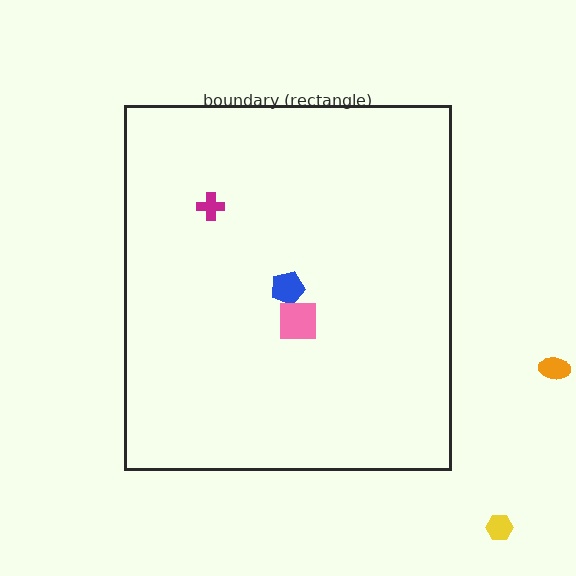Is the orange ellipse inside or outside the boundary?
Outside.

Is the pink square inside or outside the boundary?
Inside.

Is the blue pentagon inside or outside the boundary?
Inside.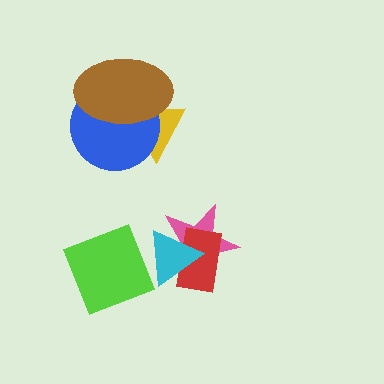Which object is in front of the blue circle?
The brown ellipse is in front of the blue circle.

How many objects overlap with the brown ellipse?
2 objects overlap with the brown ellipse.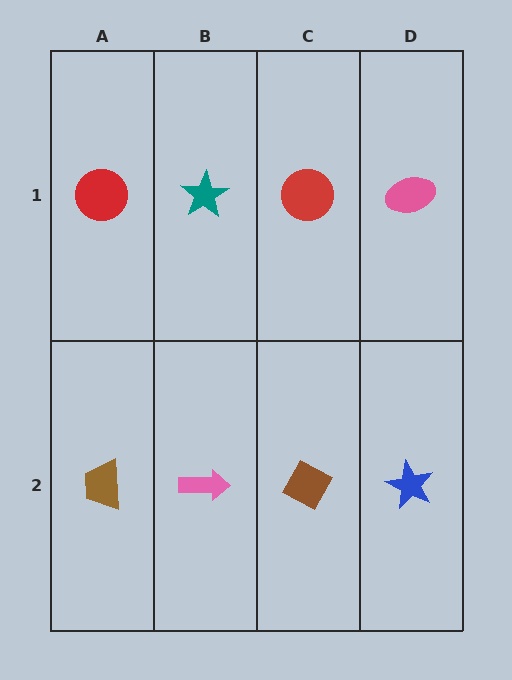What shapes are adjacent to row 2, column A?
A red circle (row 1, column A), a pink arrow (row 2, column B).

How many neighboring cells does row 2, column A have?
2.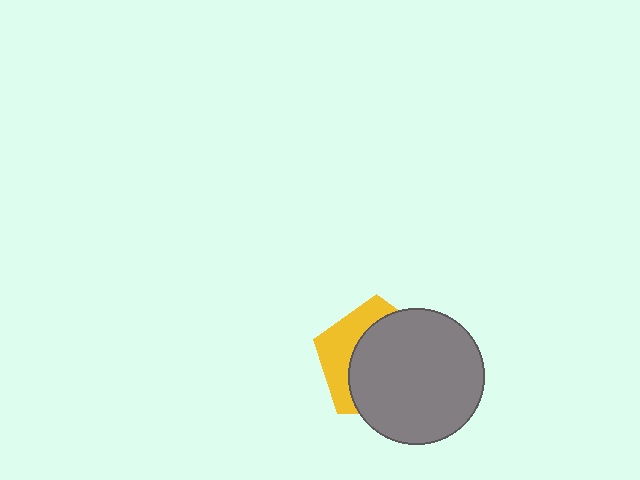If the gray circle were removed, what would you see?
You would see the complete yellow pentagon.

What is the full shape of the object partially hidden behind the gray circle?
The partially hidden object is a yellow pentagon.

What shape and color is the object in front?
The object in front is a gray circle.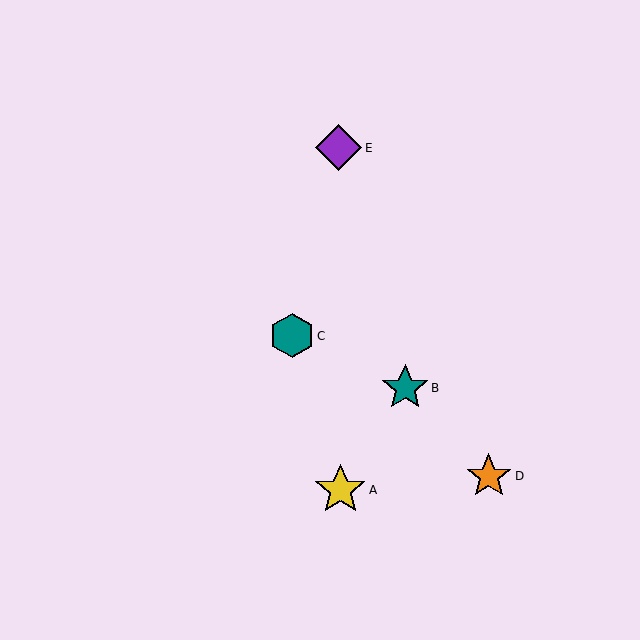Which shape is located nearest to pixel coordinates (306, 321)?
The teal hexagon (labeled C) at (292, 336) is nearest to that location.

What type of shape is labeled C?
Shape C is a teal hexagon.